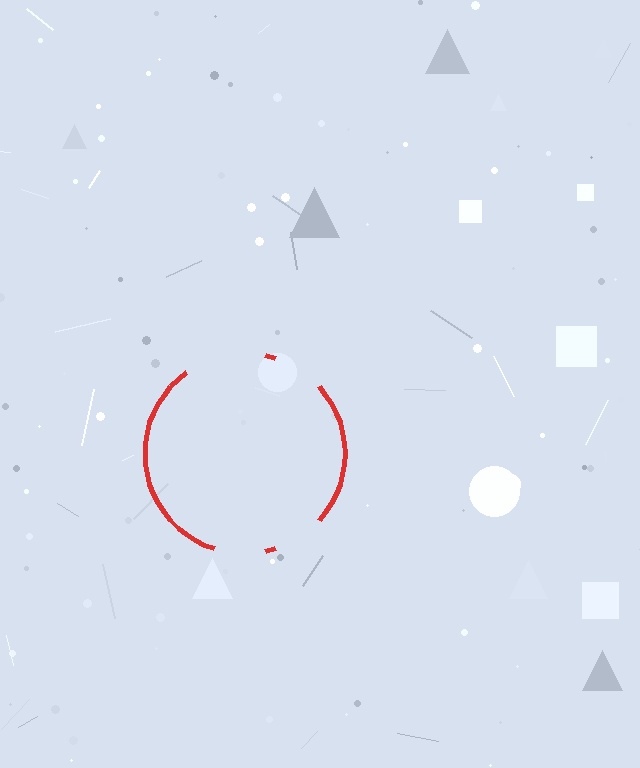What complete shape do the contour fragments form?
The contour fragments form a circle.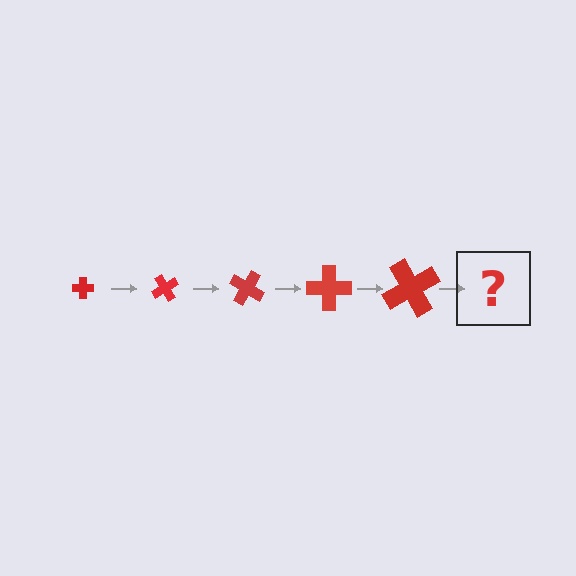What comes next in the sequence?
The next element should be a cross, larger than the previous one and rotated 300 degrees from the start.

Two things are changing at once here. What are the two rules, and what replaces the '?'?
The two rules are that the cross grows larger each step and it rotates 60 degrees each step. The '?' should be a cross, larger than the previous one and rotated 300 degrees from the start.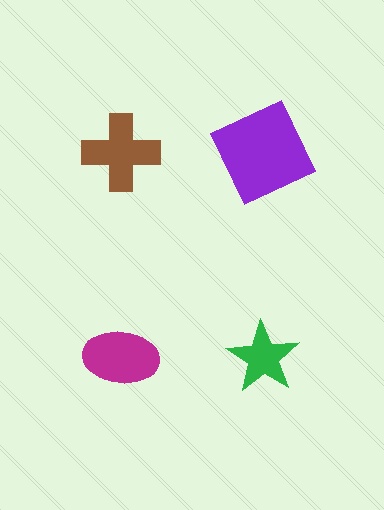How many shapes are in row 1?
2 shapes.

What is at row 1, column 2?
A purple square.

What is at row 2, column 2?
A green star.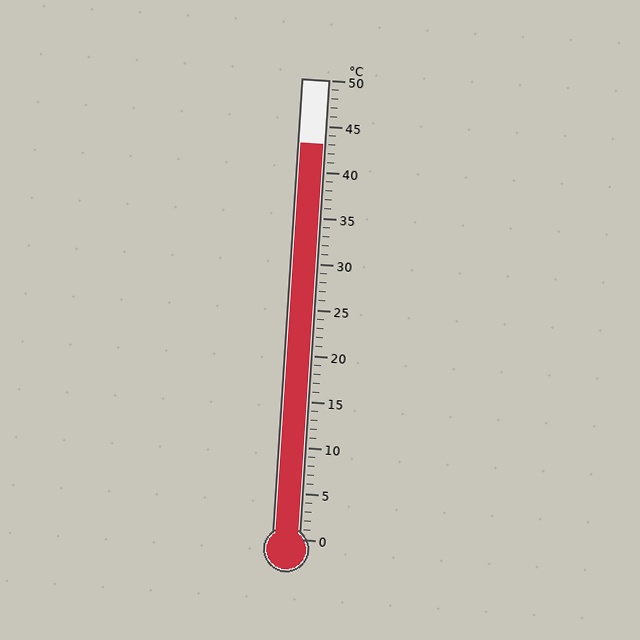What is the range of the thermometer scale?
The thermometer scale ranges from 0°C to 50°C.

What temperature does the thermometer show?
The thermometer shows approximately 43°C.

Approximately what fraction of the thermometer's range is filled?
The thermometer is filled to approximately 85% of its range.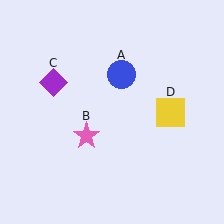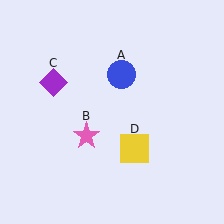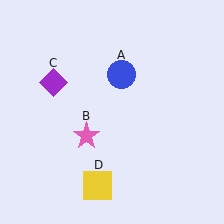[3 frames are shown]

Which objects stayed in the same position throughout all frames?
Blue circle (object A) and pink star (object B) and purple diamond (object C) remained stationary.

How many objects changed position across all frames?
1 object changed position: yellow square (object D).